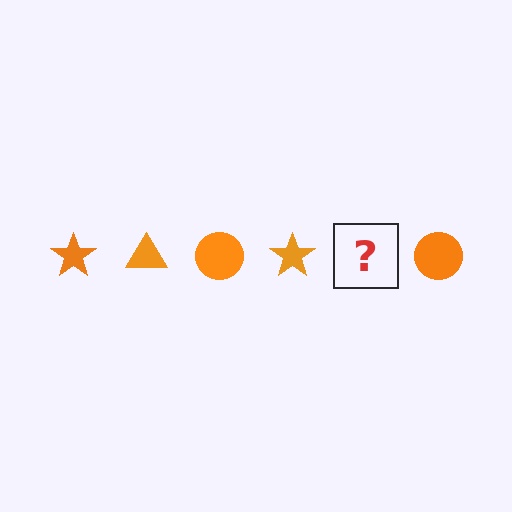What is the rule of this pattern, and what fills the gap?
The rule is that the pattern cycles through star, triangle, circle shapes in orange. The gap should be filled with an orange triangle.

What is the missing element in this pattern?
The missing element is an orange triangle.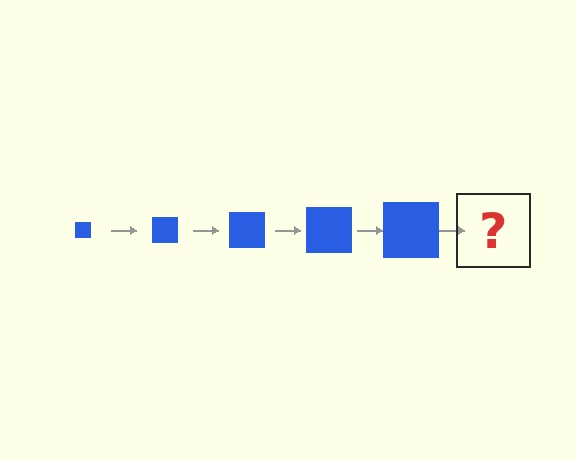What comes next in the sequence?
The next element should be a blue square, larger than the previous one.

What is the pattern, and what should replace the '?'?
The pattern is that the square gets progressively larger each step. The '?' should be a blue square, larger than the previous one.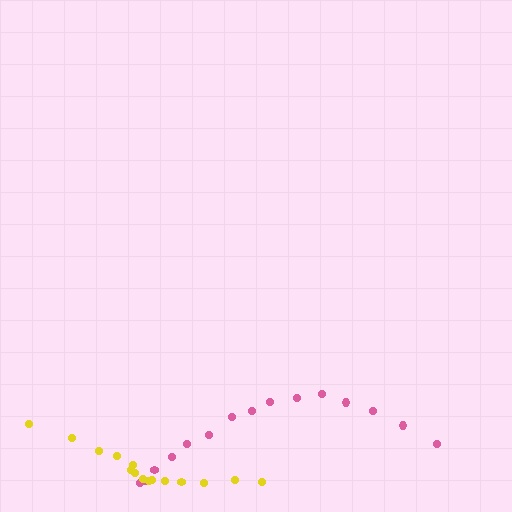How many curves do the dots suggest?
There are 2 distinct paths.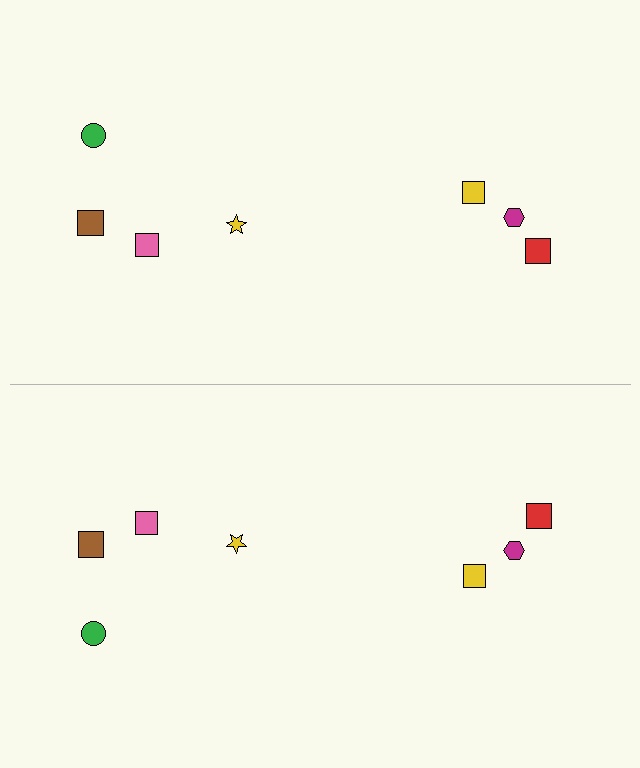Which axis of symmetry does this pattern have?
The pattern has a horizontal axis of symmetry running through the center of the image.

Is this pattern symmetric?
Yes, this pattern has bilateral (reflection) symmetry.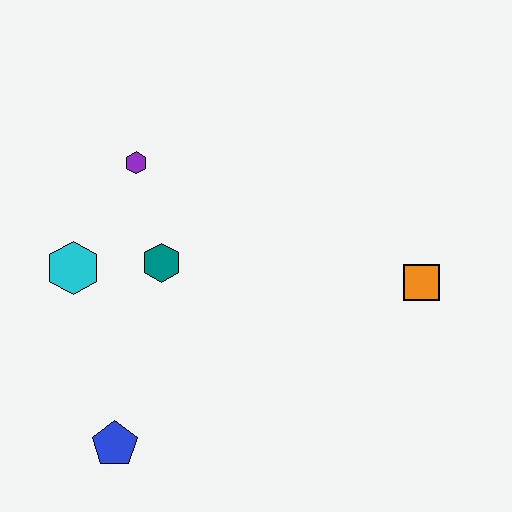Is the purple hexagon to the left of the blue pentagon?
No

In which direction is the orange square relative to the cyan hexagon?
The orange square is to the right of the cyan hexagon.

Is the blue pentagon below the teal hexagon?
Yes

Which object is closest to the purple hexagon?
The teal hexagon is closest to the purple hexagon.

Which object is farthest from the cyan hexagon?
The orange square is farthest from the cyan hexagon.